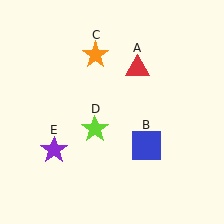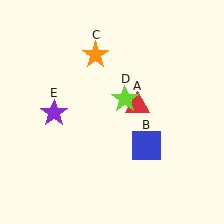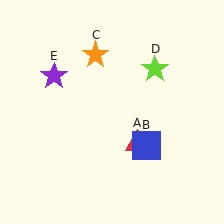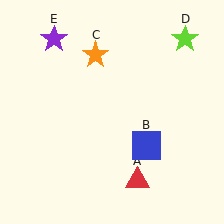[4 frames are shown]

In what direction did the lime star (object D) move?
The lime star (object D) moved up and to the right.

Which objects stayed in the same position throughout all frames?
Blue square (object B) and orange star (object C) remained stationary.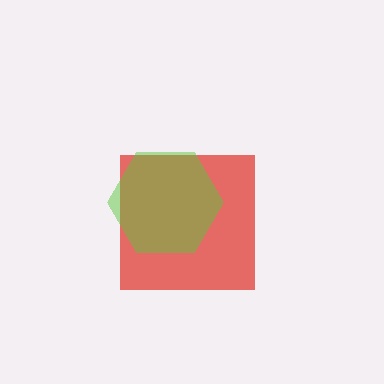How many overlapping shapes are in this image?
There are 2 overlapping shapes in the image.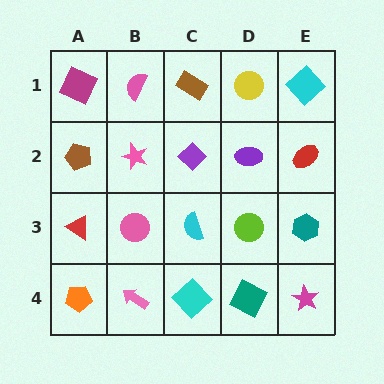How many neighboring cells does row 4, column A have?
2.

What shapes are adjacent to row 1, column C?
A purple diamond (row 2, column C), a pink semicircle (row 1, column B), a yellow circle (row 1, column D).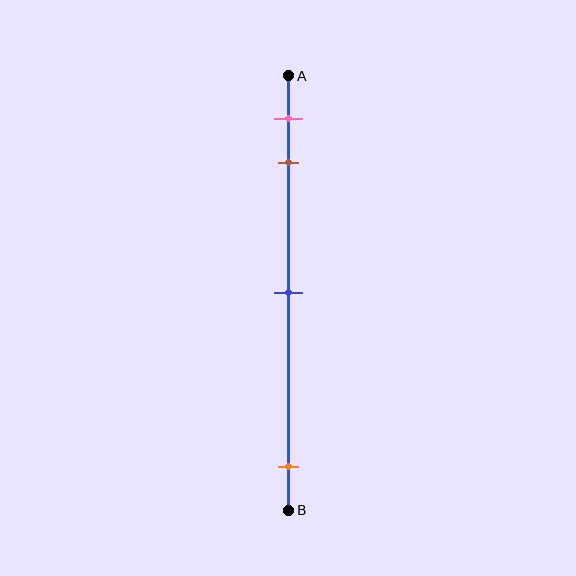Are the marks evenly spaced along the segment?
No, the marks are not evenly spaced.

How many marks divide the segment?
There are 4 marks dividing the segment.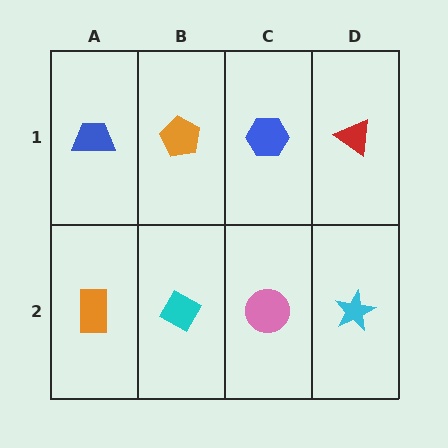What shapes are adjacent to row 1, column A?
An orange rectangle (row 2, column A), an orange pentagon (row 1, column B).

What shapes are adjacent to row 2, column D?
A red triangle (row 1, column D), a pink circle (row 2, column C).